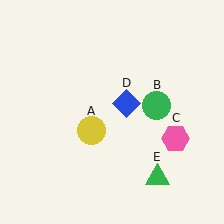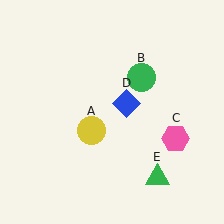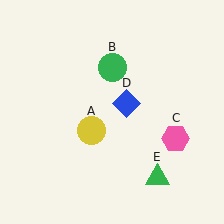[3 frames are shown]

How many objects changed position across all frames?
1 object changed position: green circle (object B).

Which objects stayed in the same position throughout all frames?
Yellow circle (object A) and pink hexagon (object C) and blue diamond (object D) and green triangle (object E) remained stationary.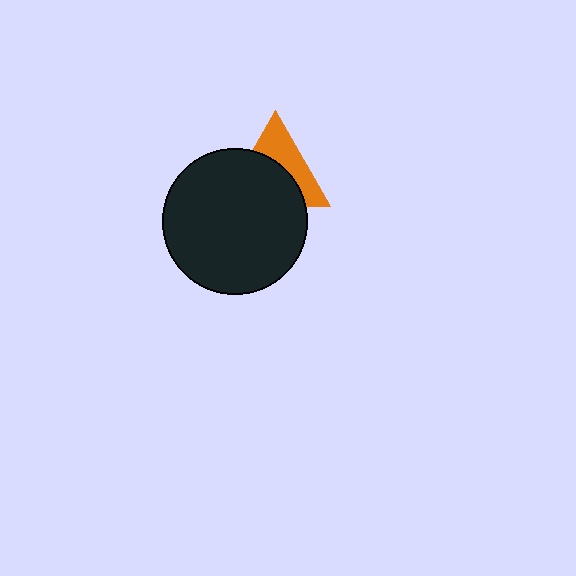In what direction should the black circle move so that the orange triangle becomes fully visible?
The black circle should move down. That is the shortest direction to clear the overlap and leave the orange triangle fully visible.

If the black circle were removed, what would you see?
You would see the complete orange triangle.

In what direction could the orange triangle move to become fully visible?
The orange triangle could move up. That would shift it out from behind the black circle entirely.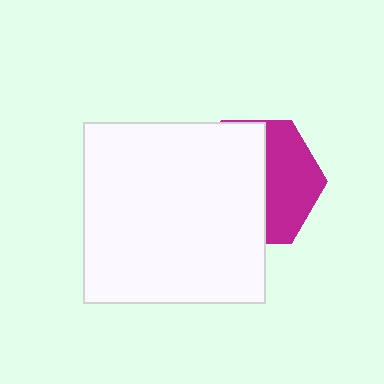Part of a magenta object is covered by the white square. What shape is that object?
It is a hexagon.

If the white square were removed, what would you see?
You would see the complete magenta hexagon.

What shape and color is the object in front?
The object in front is a white square.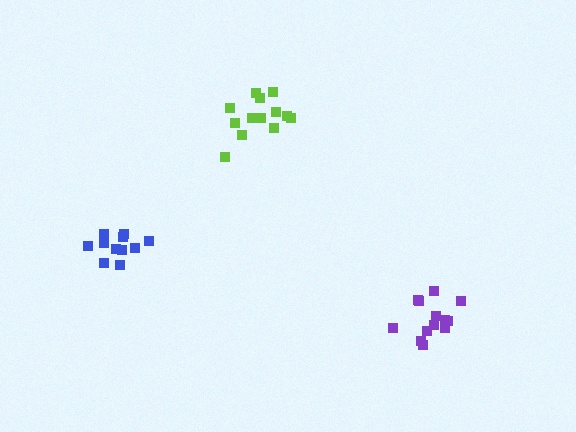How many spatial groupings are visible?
There are 3 spatial groupings.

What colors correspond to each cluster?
The clusters are colored: lime, purple, blue.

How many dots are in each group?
Group 1: 13 dots, Group 2: 13 dots, Group 3: 11 dots (37 total).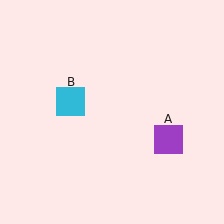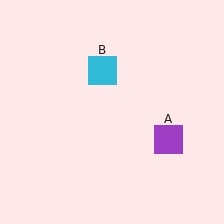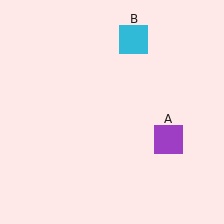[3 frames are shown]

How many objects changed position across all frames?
1 object changed position: cyan square (object B).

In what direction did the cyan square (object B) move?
The cyan square (object B) moved up and to the right.